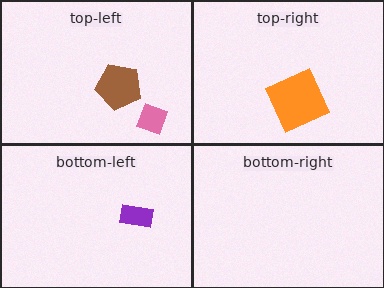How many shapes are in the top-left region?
2.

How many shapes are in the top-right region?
1.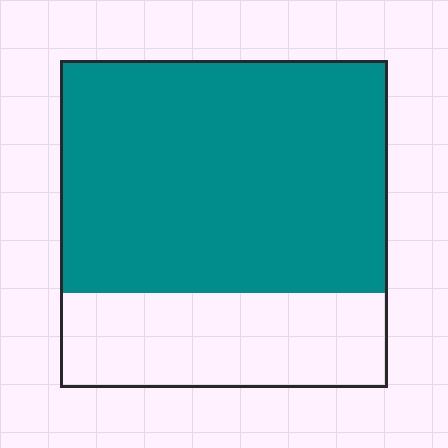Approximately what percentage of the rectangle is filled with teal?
Approximately 70%.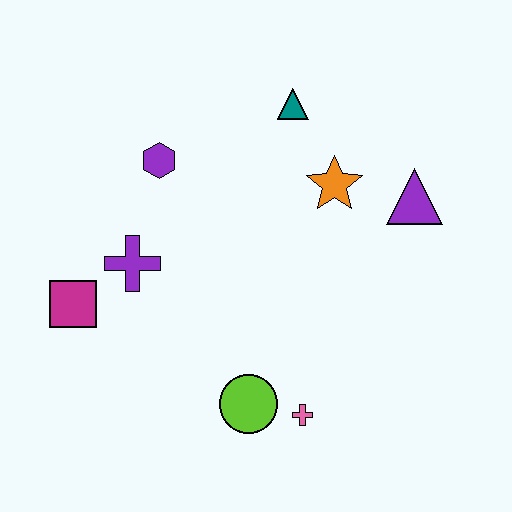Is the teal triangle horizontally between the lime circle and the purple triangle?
Yes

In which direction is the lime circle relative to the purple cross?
The lime circle is below the purple cross.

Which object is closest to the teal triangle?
The orange star is closest to the teal triangle.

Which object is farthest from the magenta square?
The purple triangle is farthest from the magenta square.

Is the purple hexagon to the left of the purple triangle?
Yes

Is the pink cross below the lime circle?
Yes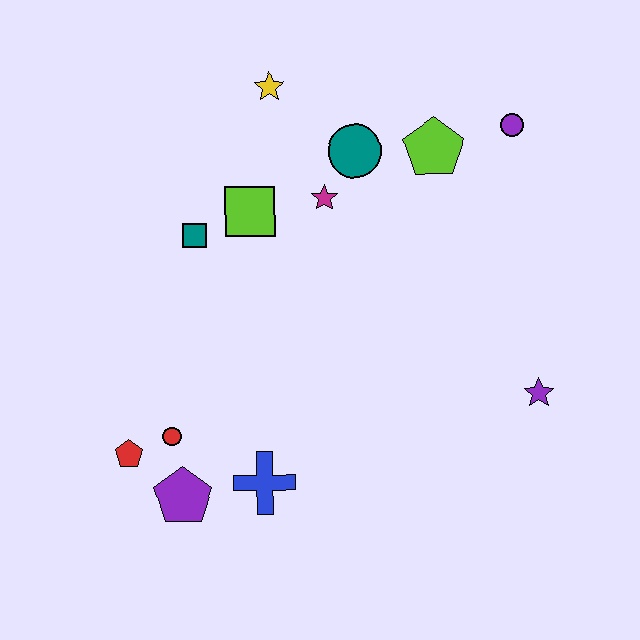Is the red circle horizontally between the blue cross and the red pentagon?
Yes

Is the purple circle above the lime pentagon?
Yes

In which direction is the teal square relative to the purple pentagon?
The teal square is above the purple pentagon.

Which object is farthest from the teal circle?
The purple pentagon is farthest from the teal circle.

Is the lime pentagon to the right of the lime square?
Yes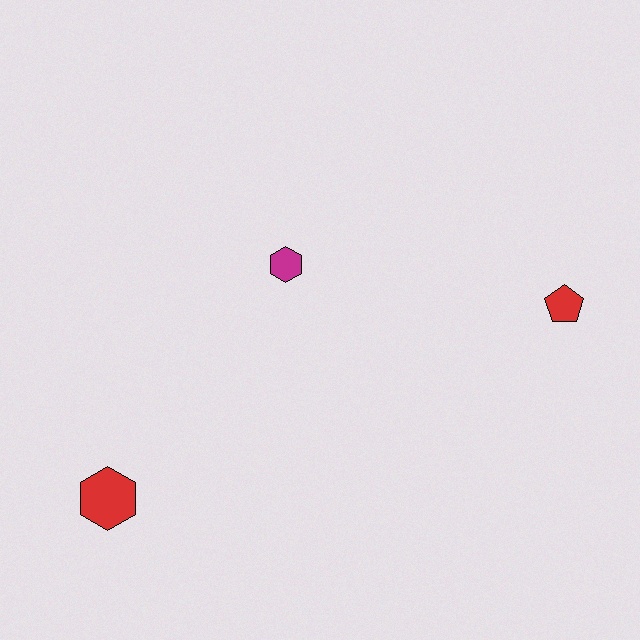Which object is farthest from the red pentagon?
The red hexagon is farthest from the red pentagon.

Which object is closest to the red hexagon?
The magenta hexagon is closest to the red hexagon.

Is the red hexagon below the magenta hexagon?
Yes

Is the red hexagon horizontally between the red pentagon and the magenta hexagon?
No